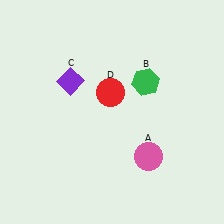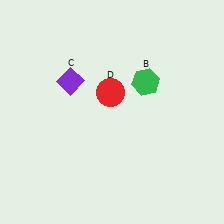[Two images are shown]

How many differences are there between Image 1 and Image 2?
There is 1 difference between the two images.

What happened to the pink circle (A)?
The pink circle (A) was removed in Image 2. It was in the bottom-right area of Image 1.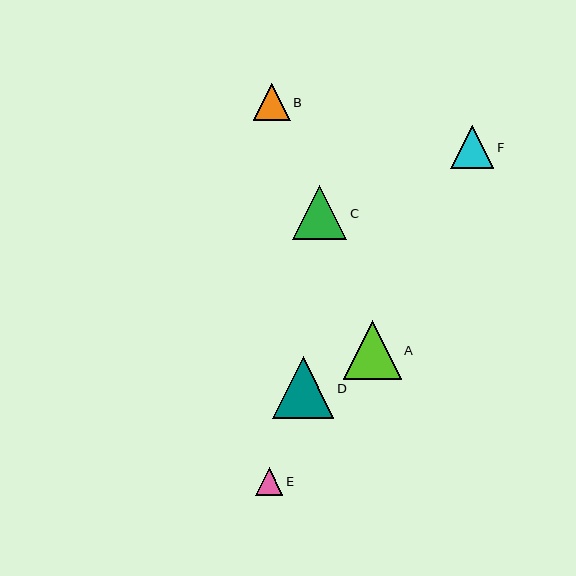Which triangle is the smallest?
Triangle E is the smallest with a size of approximately 27 pixels.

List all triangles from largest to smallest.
From largest to smallest: D, A, C, F, B, E.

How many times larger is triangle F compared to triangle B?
Triangle F is approximately 1.2 times the size of triangle B.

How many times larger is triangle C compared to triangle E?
Triangle C is approximately 2.0 times the size of triangle E.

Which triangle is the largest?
Triangle D is the largest with a size of approximately 61 pixels.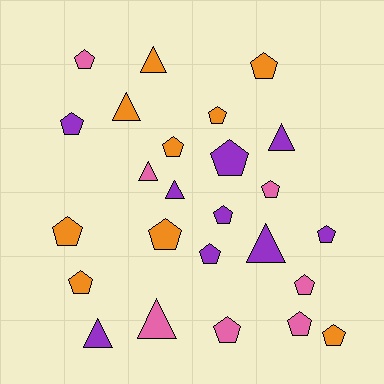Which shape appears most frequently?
Pentagon, with 17 objects.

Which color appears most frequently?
Orange, with 9 objects.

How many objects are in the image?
There are 25 objects.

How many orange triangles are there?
There are 2 orange triangles.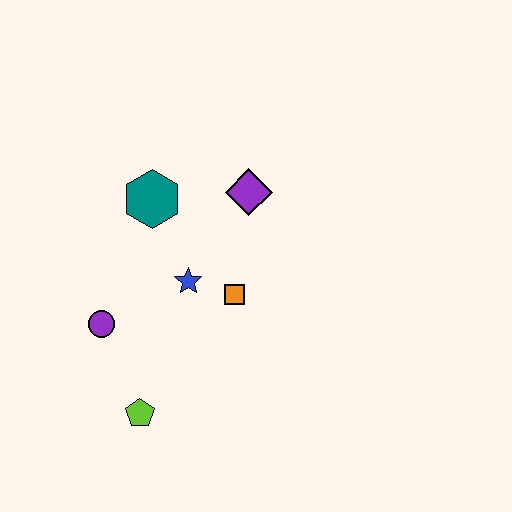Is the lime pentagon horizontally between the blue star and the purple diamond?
No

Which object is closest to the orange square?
The blue star is closest to the orange square.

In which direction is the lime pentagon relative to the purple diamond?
The lime pentagon is below the purple diamond.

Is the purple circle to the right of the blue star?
No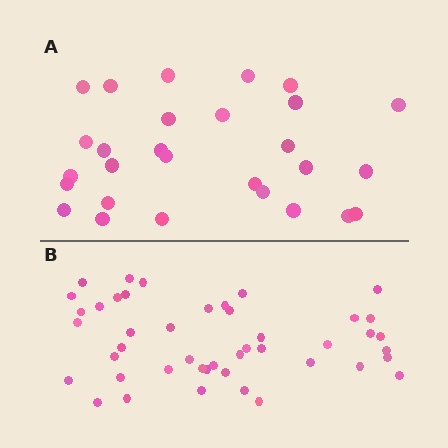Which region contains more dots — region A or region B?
Region B (the bottom region) has more dots.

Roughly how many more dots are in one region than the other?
Region B has approximately 15 more dots than region A.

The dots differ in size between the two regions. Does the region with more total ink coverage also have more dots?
No. Region A has more total ink coverage because its dots are larger, but region B actually contains more individual dots. Total area can be misleading — the number of items is what matters here.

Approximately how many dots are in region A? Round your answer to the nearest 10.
About 30 dots. (The exact count is 28, which rounds to 30.)